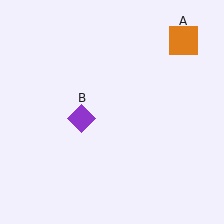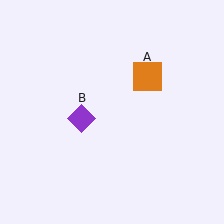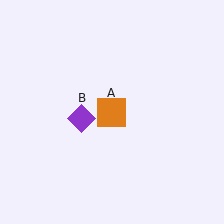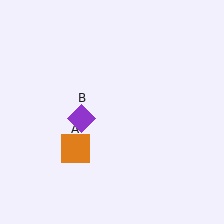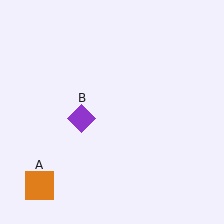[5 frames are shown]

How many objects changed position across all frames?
1 object changed position: orange square (object A).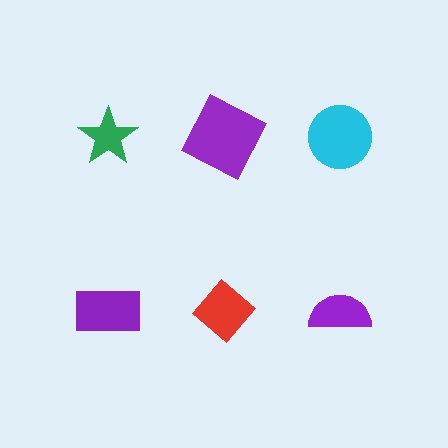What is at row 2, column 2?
A red diamond.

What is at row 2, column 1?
A purple rectangle.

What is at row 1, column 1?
A green star.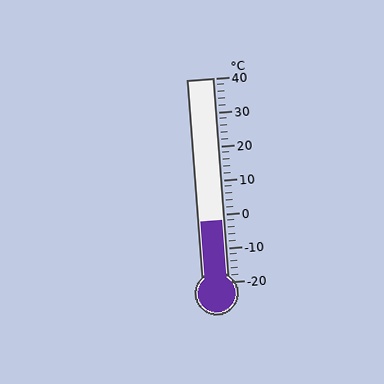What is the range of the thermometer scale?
The thermometer scale ranges from -20°C to 40°C.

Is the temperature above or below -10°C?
The temperature is above -10°C.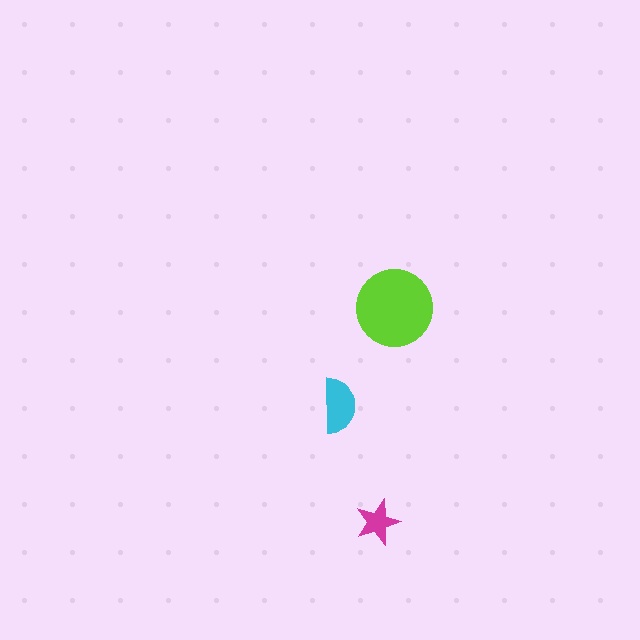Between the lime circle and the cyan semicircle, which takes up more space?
The lime circle.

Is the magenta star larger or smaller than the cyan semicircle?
Smaller.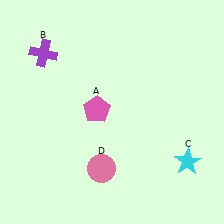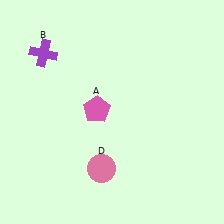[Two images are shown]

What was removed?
The cyan star (C) was removed in Image 2.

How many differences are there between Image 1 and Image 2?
There is 1 difference between the two images.